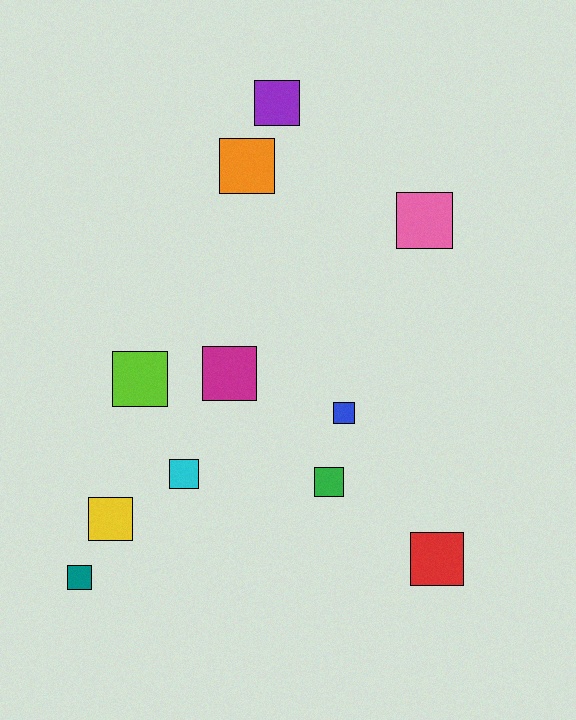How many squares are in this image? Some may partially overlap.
There are 11 squares.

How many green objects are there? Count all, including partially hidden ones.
There is 1 green object.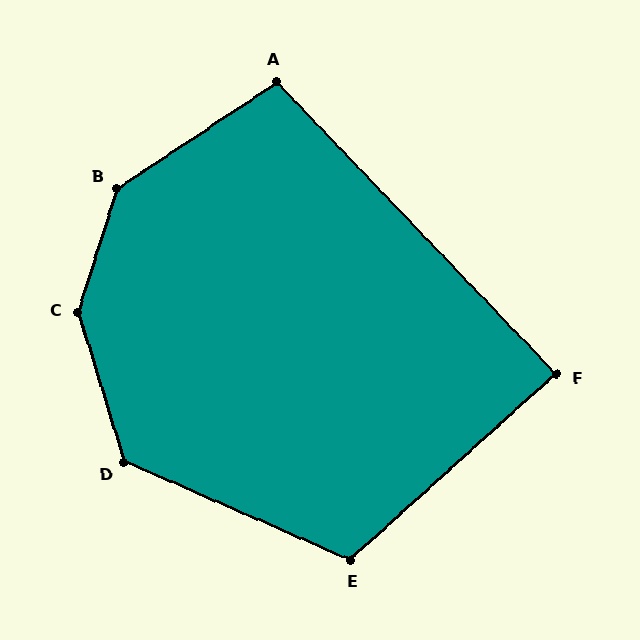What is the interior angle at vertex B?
Approximately 141 degrees (obtuse).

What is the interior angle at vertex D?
Approximately 131 degrees (obtuse).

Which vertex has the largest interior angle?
C, at approximately 146 degrees.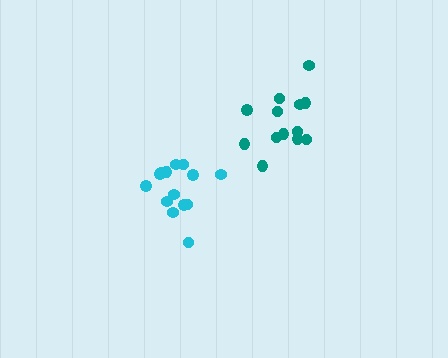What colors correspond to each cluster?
The clusters are colored: cyan, teal.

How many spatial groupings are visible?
There are 2 spatial groupings.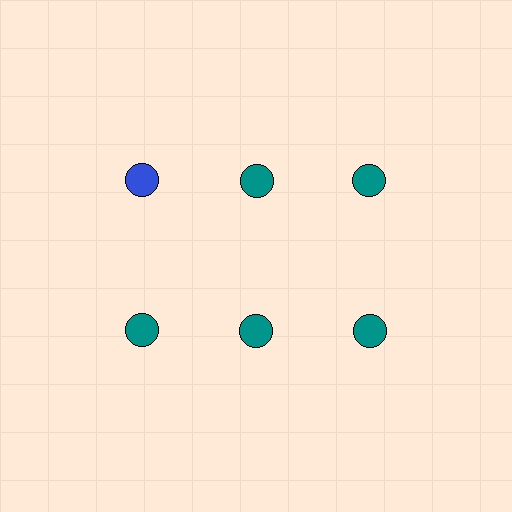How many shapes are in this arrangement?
There are 6 shapes arranged in a grid pattern.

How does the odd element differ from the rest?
It has a different color: blue instead of teal.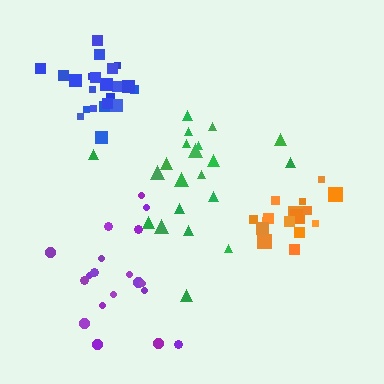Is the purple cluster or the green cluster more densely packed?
Green.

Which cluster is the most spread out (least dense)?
Purple.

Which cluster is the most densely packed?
Blue.